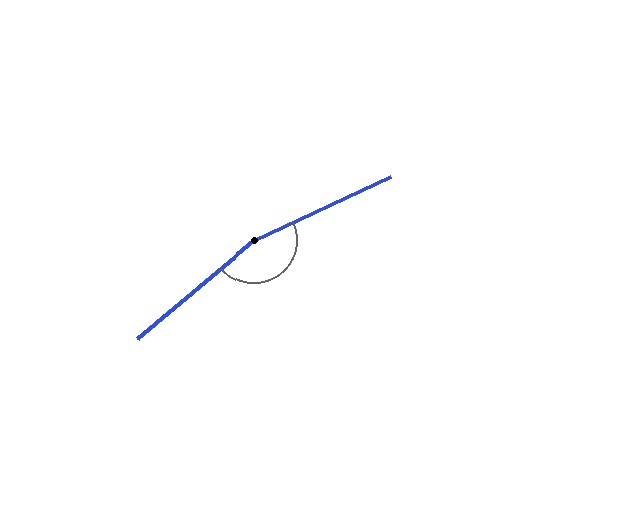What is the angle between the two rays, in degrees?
Approximately 165 degrees.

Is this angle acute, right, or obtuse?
It is obtuse.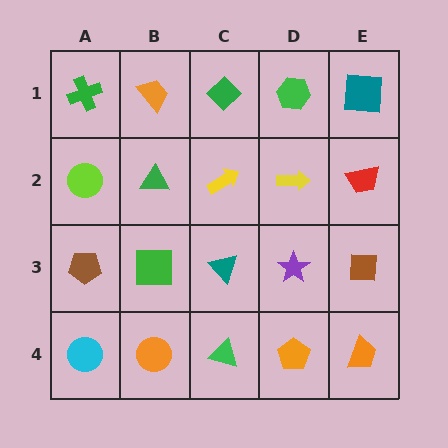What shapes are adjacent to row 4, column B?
A green square (row 3, column B), a cyan circle (row 4, column A), a green triangle (row 4, column C).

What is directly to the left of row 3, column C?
A green square.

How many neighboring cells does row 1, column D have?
3.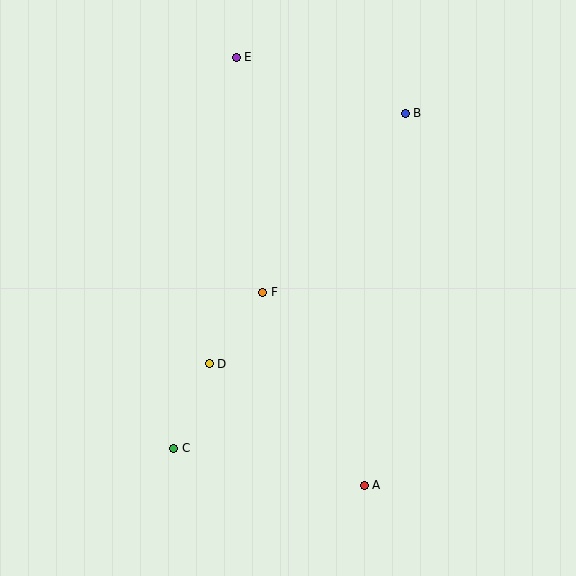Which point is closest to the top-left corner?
Point E is closest to the top-left corner.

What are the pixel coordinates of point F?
Point F is at (263, 292).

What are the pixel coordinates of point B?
Point B is at (405, 113).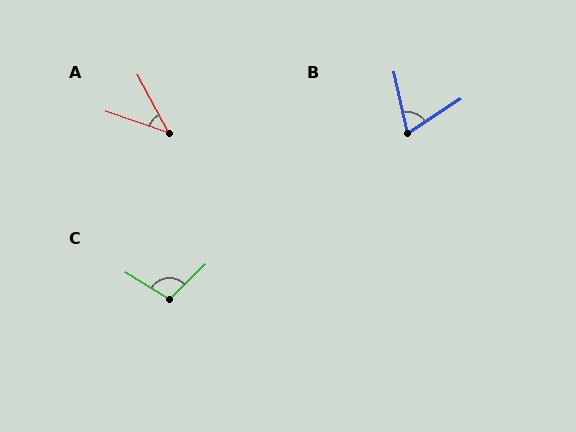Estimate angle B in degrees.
Approximately 69 degrees.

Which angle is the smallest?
A, at approximately 43 degrees.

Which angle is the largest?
C, at approximately 105 degrees.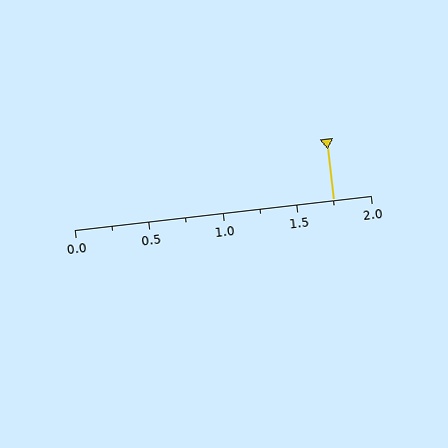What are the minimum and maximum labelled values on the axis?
The axis runs from 0.0 to 2.0.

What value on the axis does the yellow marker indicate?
The marker indicates approximately 1.75.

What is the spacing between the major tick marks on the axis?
The major ticks are spaced 0.5 apart.